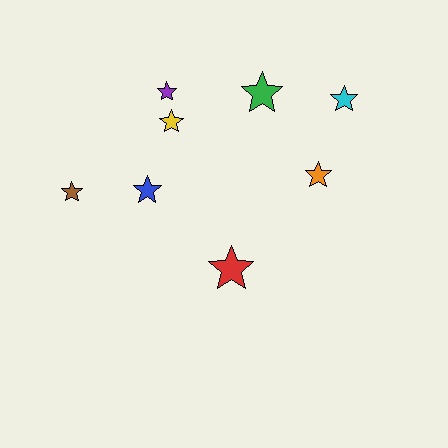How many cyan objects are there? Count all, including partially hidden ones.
There is 1 cyan object.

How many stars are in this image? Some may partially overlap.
There are 8 stars.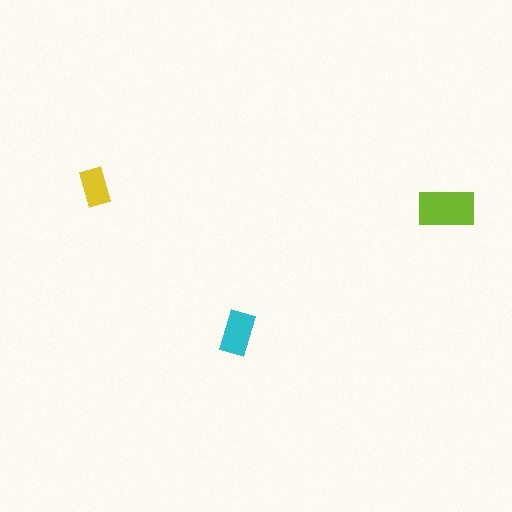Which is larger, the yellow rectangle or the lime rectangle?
The lime one.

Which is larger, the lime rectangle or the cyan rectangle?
The lime one.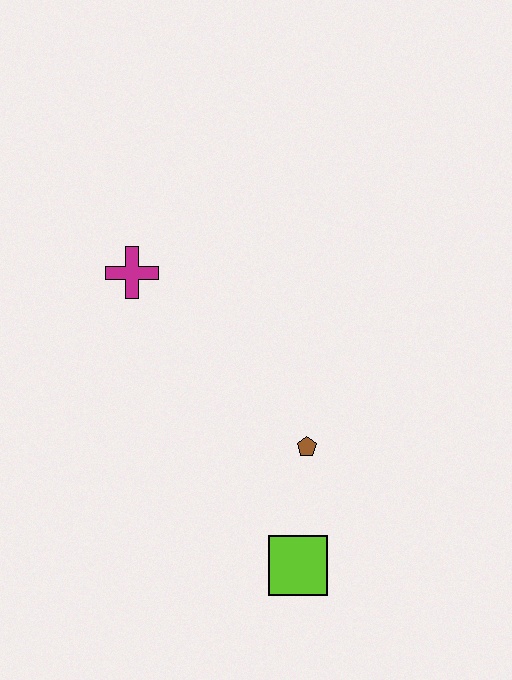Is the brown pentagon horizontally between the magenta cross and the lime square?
No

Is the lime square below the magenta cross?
Yes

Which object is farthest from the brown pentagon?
The magenta cross is farthest from the brown pentagon.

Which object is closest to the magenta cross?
The brown pentagon is closest to the magenta cross.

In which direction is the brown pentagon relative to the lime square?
The brown pentagon is above the lime square.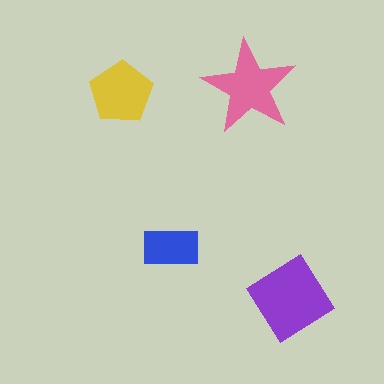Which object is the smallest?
The blue rectangle.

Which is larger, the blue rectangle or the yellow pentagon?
The yellow pentagon.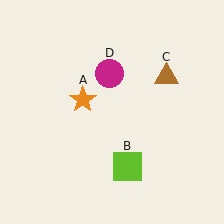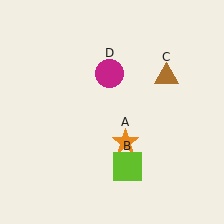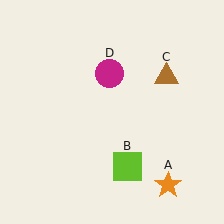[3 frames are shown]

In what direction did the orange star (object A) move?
The orange star (object A) moved down and to the right.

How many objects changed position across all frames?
1 object changed position: orange star (object A).